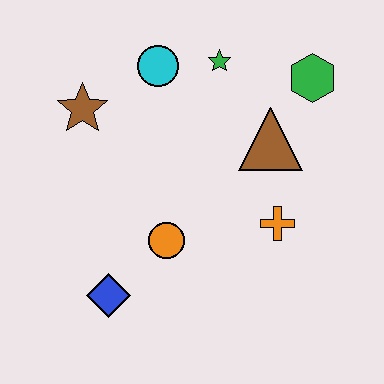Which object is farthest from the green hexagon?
The blue diamond is farthest from the green hexagon.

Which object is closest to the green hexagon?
The brown triangle is closest to the green hexagon.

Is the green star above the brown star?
Yes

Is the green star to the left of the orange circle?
No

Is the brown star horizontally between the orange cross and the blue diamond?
No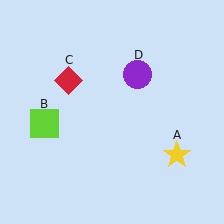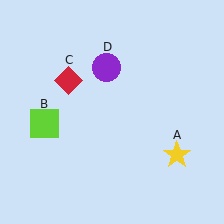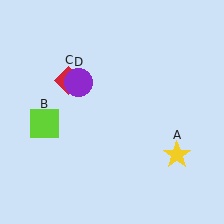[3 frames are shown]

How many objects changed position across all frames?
1 object changed position: purple circle (object D).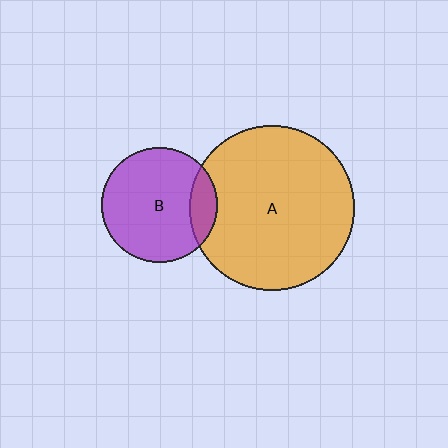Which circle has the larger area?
Circle A (orange).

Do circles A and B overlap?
Yes.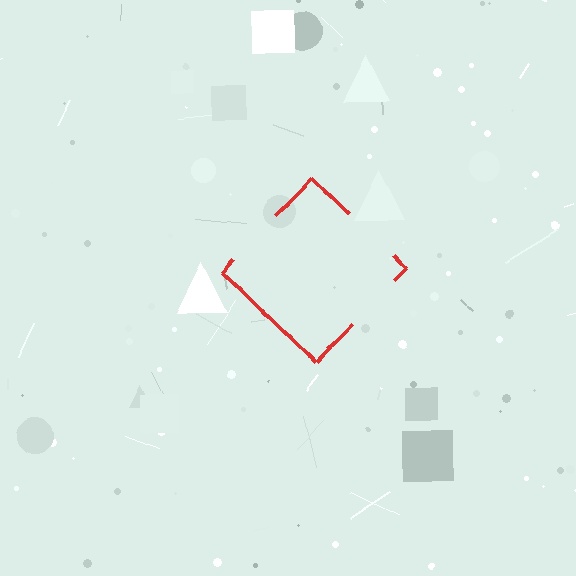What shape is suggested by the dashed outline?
The dashed outline suggests a diamond.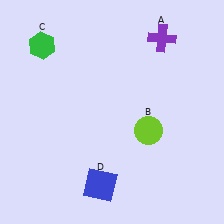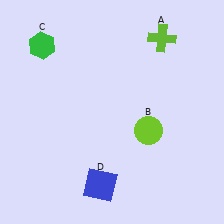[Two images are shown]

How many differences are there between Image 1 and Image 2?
There is 1 difference between the two images.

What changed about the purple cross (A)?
In Image 1, A is purple. In Image 2, it changed to lime.